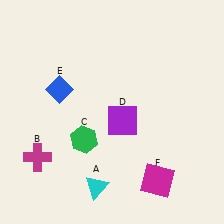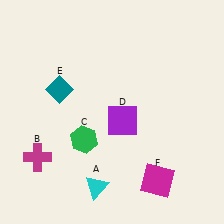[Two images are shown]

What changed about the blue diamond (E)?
In Image 1, E is blue. In Image 2, it changed to teal.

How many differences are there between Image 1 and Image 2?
There is 1 difference between the two images.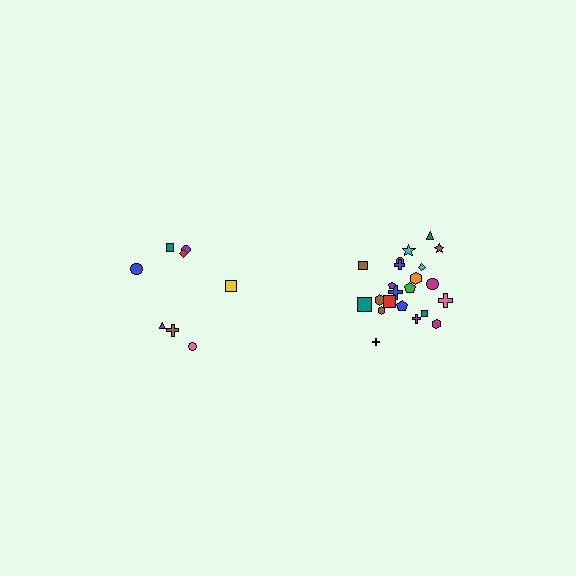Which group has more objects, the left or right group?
The right group.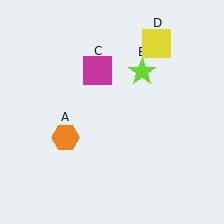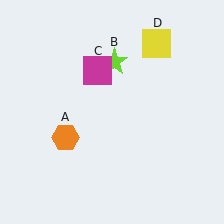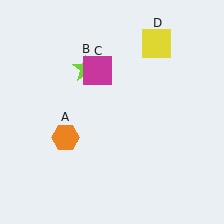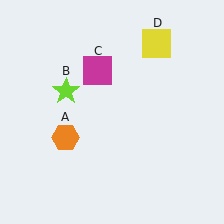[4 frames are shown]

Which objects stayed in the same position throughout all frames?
Orange hexagon (object A) and magenta square (object C) and yellow square (object D) remained stationary.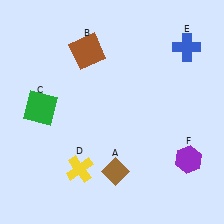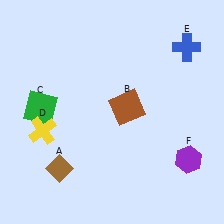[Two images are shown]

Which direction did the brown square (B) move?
The brown square (B) moved down.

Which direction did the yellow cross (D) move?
The yellow cross (D) moved up.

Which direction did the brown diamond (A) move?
The brown diamond (A) moved left.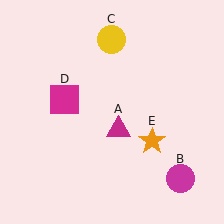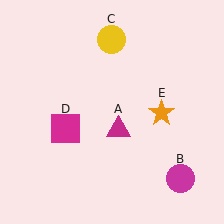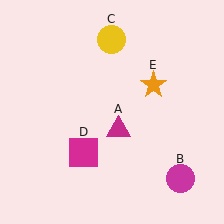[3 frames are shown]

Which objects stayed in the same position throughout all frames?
Magenta triangle (object A) and magenta circle (object B) and yellow circle (object C) remained stationary.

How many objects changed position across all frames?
2 objects changed position: magenta square (object D), orange star (object E).